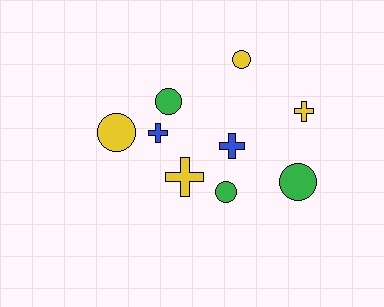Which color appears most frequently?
Yellow, with 4 objects.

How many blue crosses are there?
There are 2 blue crosses.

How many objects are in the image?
There are 9 objects.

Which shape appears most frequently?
Circle, with 5 objects.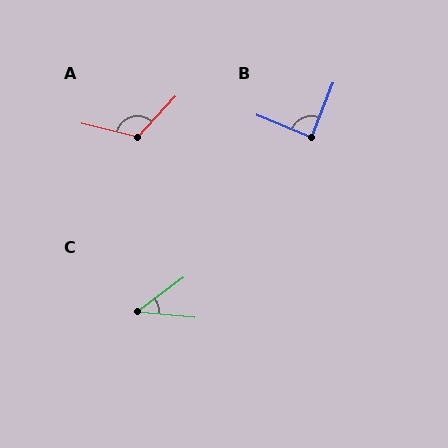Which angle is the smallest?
C, at approximately 42 degrees.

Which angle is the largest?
A, at approximately 118 degrees.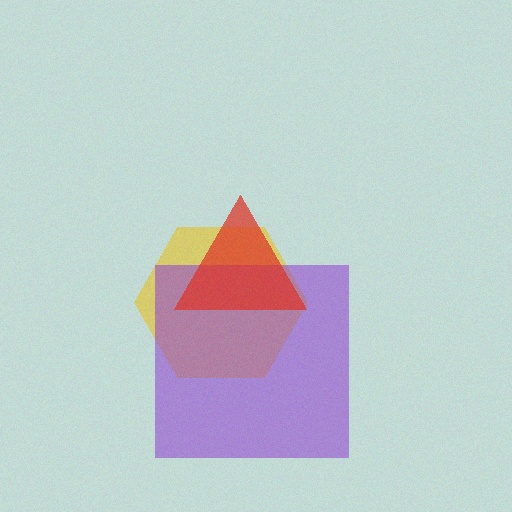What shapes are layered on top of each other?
The layered shapes are: a yellow hexagon, a purple square, a red triangle.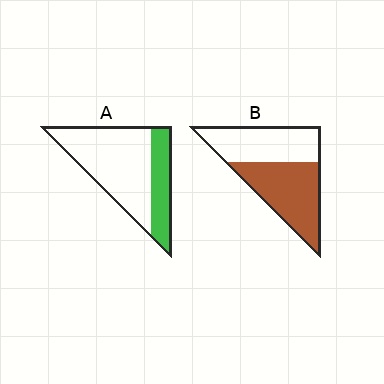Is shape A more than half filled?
No.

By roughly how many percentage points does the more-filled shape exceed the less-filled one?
By roughly 25 percentage points (B over A).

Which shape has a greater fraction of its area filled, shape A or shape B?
Shape B.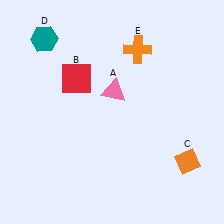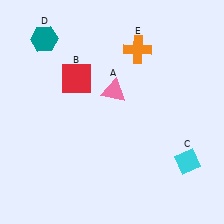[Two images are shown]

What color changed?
The diamond (C) changed from orange in Image 1 to cyan in Image 2.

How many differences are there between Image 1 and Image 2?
There is 1 difference between the two images.